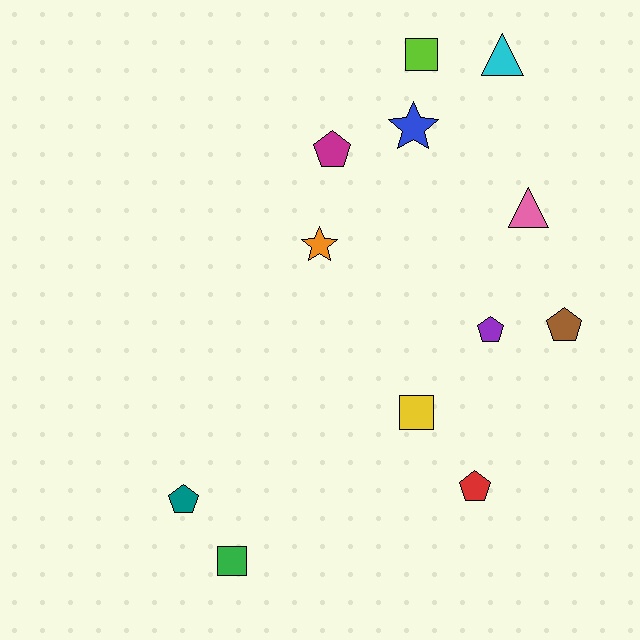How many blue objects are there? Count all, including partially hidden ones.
There is 1 blue object.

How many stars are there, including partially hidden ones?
There are 2 stars.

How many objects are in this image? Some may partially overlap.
There are 12 objects.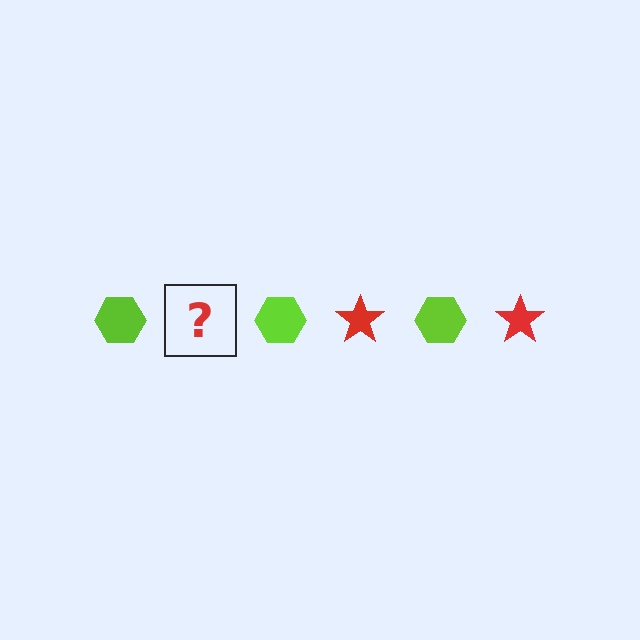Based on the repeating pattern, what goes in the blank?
The blank should be a red star.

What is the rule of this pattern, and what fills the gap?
The rule is that the pattern alternates between lime hexagon and red star. The gap should be filled with a red star.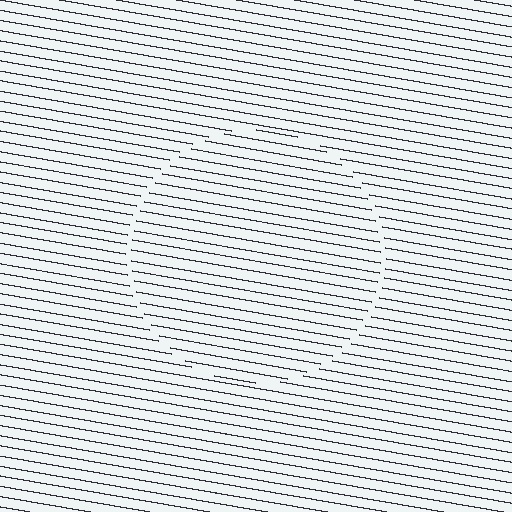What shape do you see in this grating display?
An illusory circle. The interior of the shape contains the same grating, shifted by half a period — the contour is defined by the phase discontinuity where line-ends from the inner and outer gratings abut.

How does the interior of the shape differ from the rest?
The interior of the shape contains the same grating, shifted by half a period — the contour is defined by the phase discontinuity where line-ends from the inner and outer gratings abut.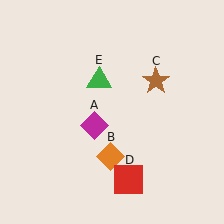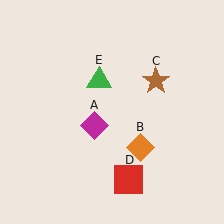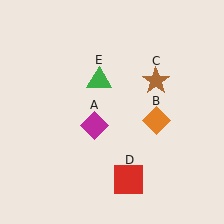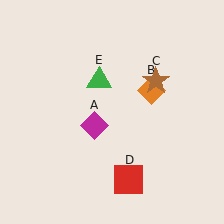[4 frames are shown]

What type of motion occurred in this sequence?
The orange diamond (object B) rotated counterclockwise around the center of the scene.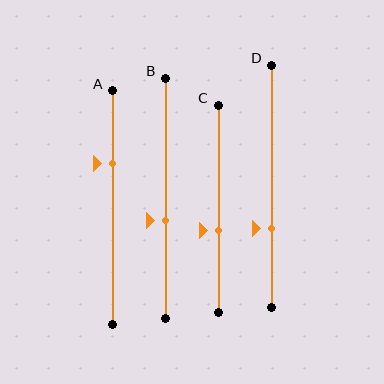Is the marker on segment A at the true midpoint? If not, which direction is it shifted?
No, the marker on segment A is shifted upward by about 19% of the segment length.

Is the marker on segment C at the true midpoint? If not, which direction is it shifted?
No, the marker on segment C is shifted downward by about 11% of the segment length.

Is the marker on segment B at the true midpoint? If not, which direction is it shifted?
No, the marker on segment B is shifted downward by about 9% of the segment length.